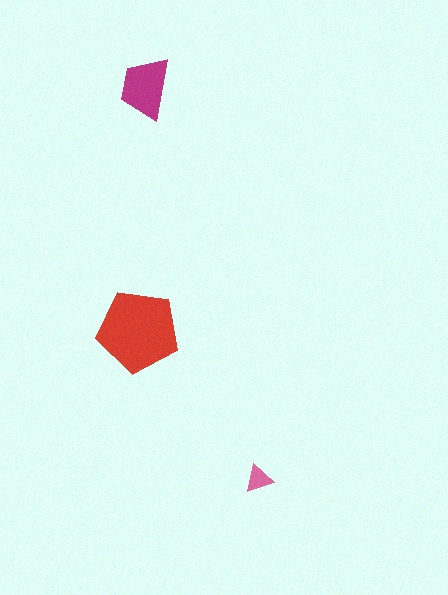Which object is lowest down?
The pink triangle is bottommost.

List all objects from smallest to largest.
The pink triangle, the magenta trapezoid, the red pentagon.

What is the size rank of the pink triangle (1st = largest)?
3rd.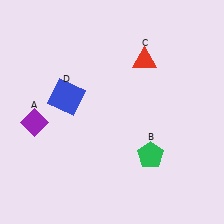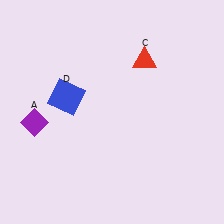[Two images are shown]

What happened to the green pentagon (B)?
The green pentagon (B) was removed in Image 2. It was in the bottom-right area of Image 1.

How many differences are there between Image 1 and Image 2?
There is 1 difference between the two images.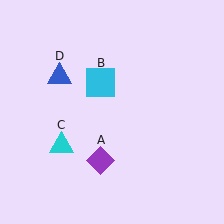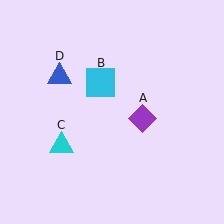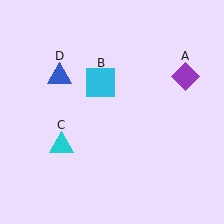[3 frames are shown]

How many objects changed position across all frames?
1 object changed position: purple diamond (object A).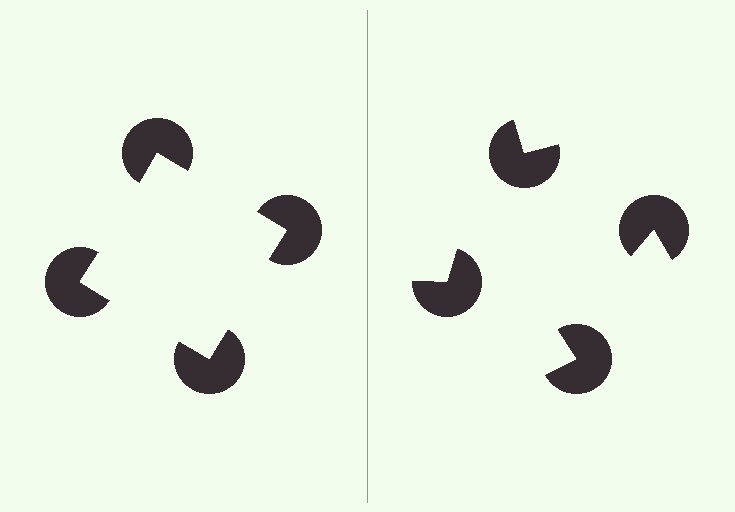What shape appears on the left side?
An illusory square.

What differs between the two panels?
The pac-man discs are positioned identically on both sides; only the wedge orientations differ. On the left they align to a square; on the right they are misaligned.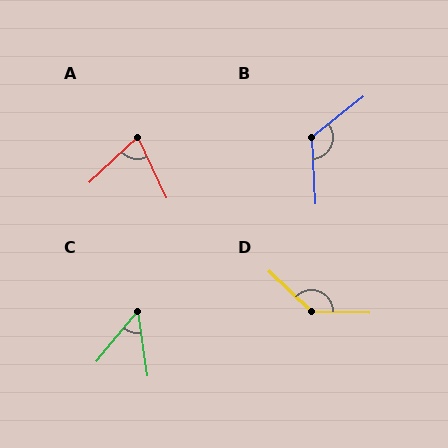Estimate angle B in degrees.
Approximately 125 degrees.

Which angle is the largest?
D, at approximately 138 degrees.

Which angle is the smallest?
C, at approximately 48 degrees.